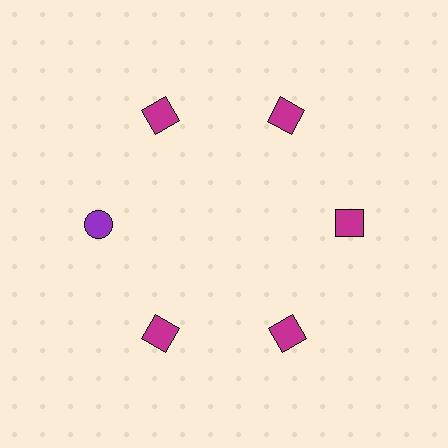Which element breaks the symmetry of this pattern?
The purple circle at roughly the 9 o'clock position breaks the symmetry. All other shapes are magenta squares.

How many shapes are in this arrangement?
There are 6 shapes arranged in a ring pattern.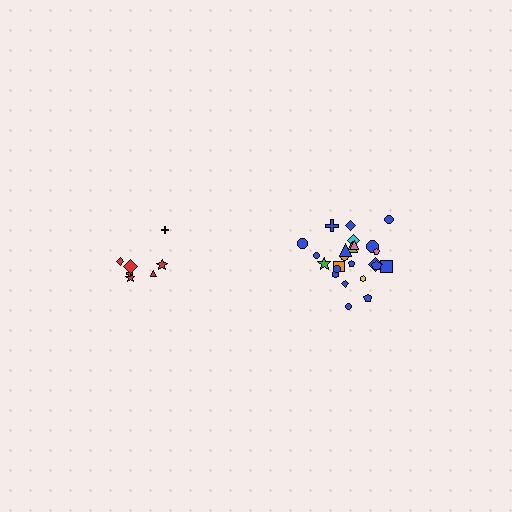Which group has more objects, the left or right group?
The right group.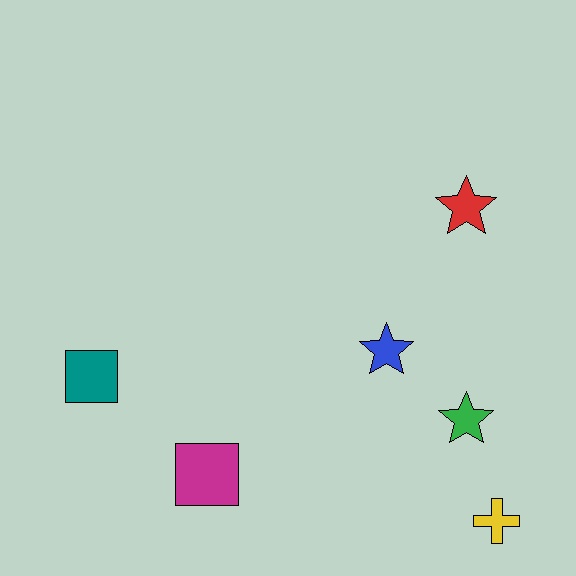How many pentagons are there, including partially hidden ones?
There are no pentagons.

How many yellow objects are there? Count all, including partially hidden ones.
There is 1 yellow object.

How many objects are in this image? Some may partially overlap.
There are 6 objects.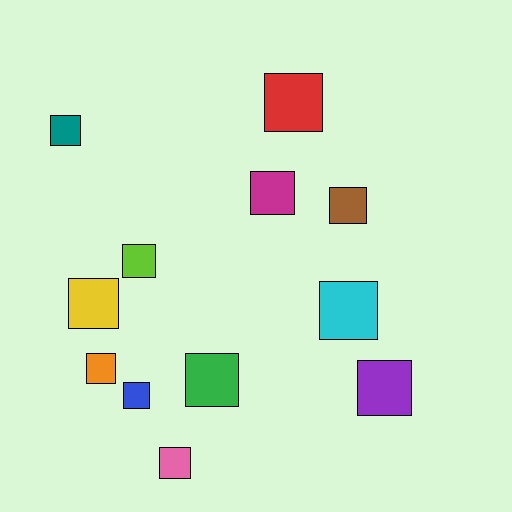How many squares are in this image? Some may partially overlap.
There are 12 squares.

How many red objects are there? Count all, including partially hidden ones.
There is 1 red object.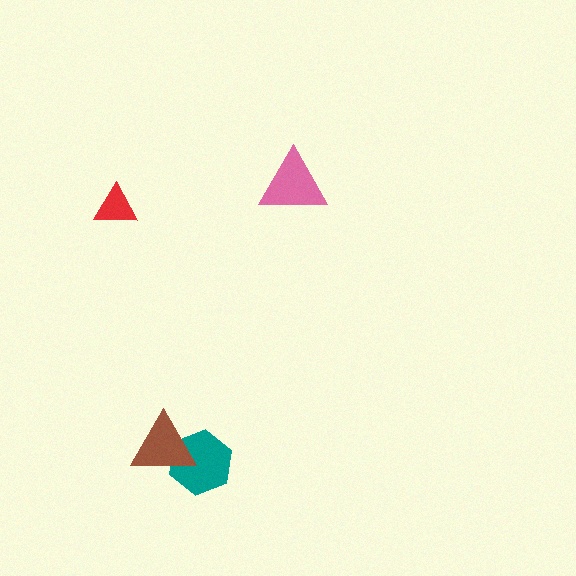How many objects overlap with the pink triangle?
0 objects overlap with the pink triangle.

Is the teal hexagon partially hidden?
Yes, it is partially covered by another shape.